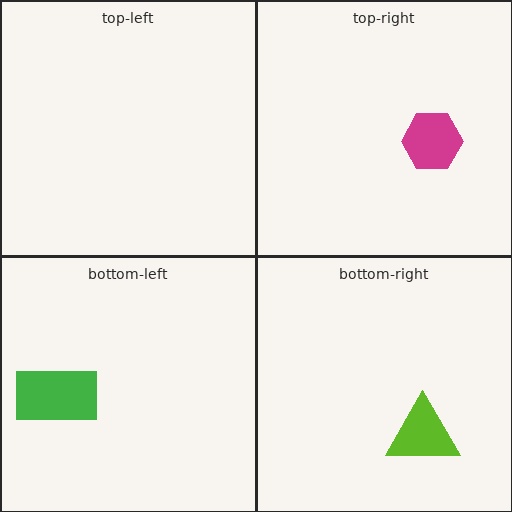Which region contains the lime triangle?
The bottom-right region.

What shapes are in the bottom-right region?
The lime triangle.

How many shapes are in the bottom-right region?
1.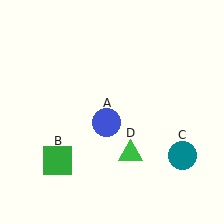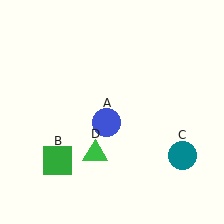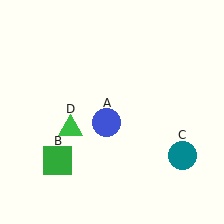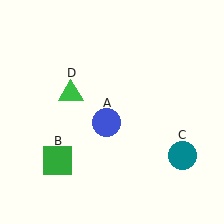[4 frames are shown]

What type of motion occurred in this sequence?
The green triangle (object D) rotated clockwise around the center of the scene.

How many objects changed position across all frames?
1 object changed position: green triangle (object D).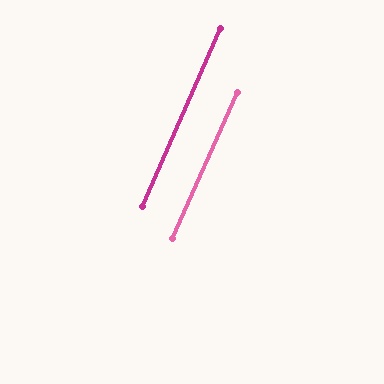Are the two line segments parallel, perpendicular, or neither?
Parallel — their directions differ by only 0.0°.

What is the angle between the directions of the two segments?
Approximately 0 degrees.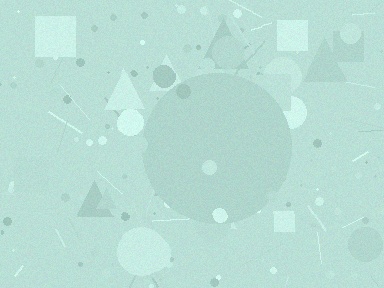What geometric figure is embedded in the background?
A circle is embedded in the background.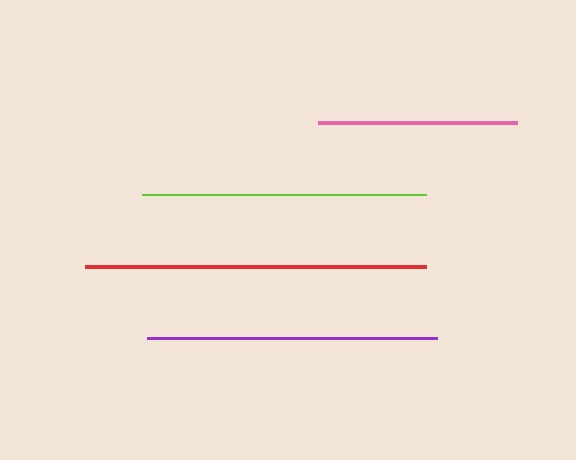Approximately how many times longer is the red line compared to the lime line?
The red line is approximately 1.2 times the length of the lime line.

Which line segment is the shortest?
The pink line is the shortest at approximately 199 pixels.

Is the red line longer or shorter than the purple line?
The red line is longer than the purple line.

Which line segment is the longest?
The red line is the longest at approximately 341 pixels.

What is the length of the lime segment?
The lime segment is approximately 284 pixels long.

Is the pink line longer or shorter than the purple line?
The purple line is longer than the pink line.